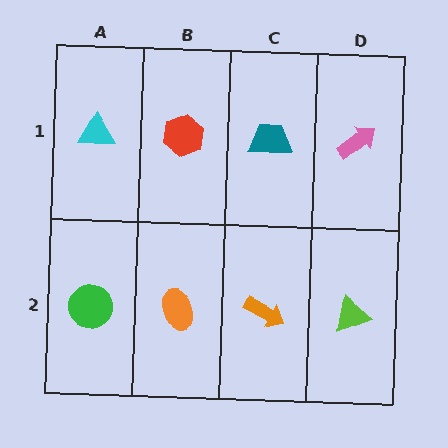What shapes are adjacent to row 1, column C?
An orange arrow (row 2, column C), a red hexagon (row 1, column B), a pink arrow (row 1, column D).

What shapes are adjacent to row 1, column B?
An orange ellipse (row 2, column B), a cyan triangle (row 1, column A), a teal trapezoid (row 1, column C).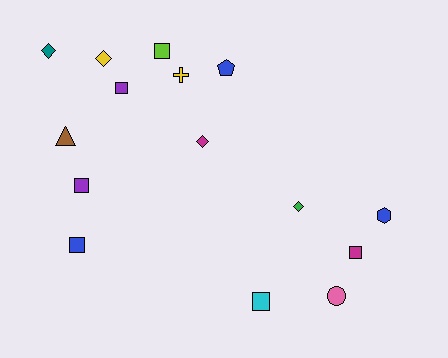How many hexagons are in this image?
There is 1 hexagon.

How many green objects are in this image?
There is 1 green object.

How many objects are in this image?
There are 15 objects.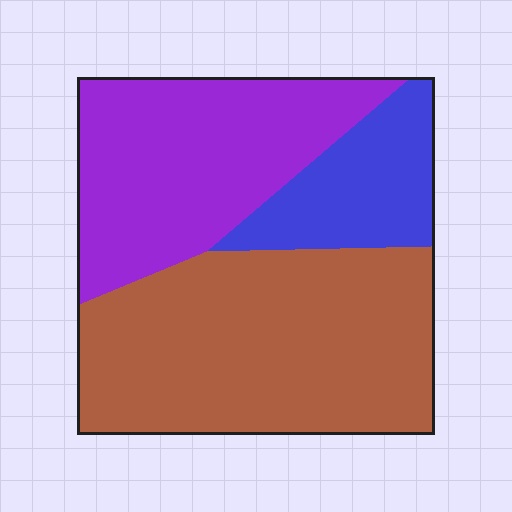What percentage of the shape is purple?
Purple takes up about one third (1/3) of the shape.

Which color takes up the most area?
Brown, at roughly 50%.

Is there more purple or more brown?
Brown.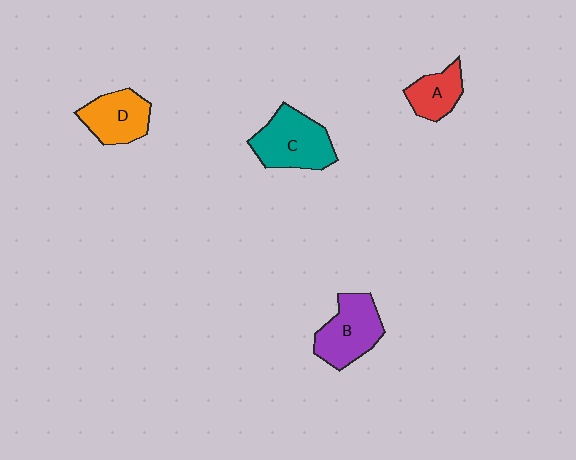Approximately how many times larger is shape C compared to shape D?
Approximately 1.3 times.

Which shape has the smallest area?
Shape A (red).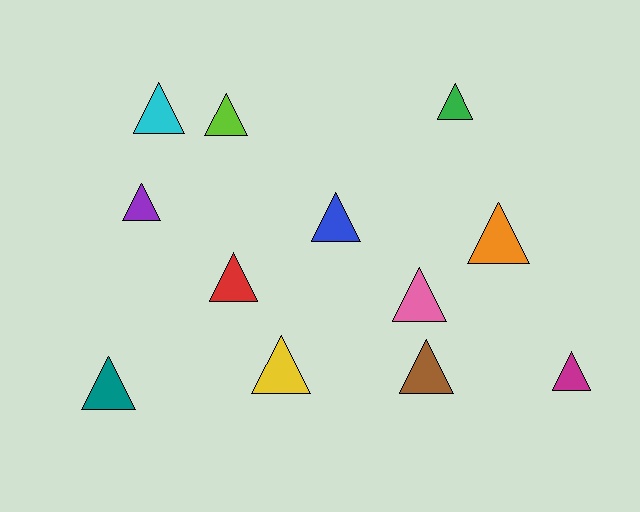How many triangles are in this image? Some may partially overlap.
There are 12 triangles.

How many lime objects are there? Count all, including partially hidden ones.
There is 1 lime object.